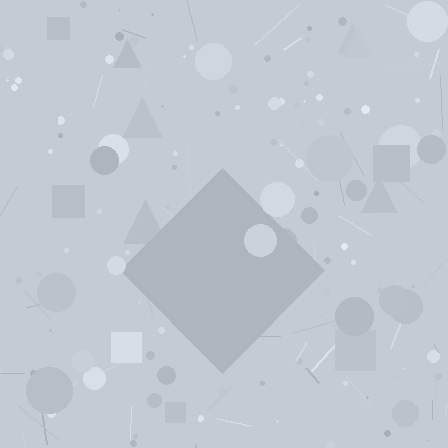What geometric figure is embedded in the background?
A diamond is embedded in the background.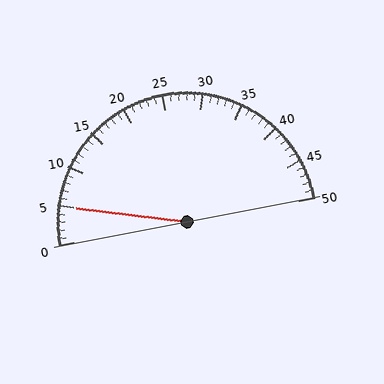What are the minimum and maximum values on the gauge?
The gauge ranges from 0 to 50.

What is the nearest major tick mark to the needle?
The nearest major tick mark is 5.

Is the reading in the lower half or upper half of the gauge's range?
The reading is in the lower half of the range (0 to 50).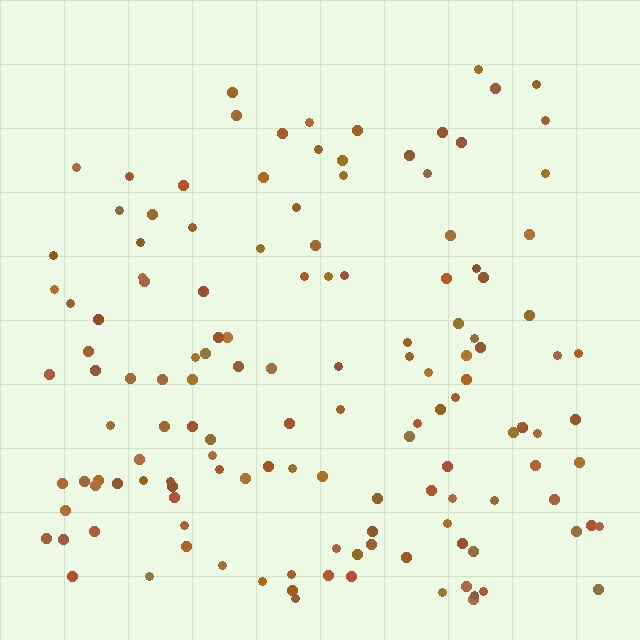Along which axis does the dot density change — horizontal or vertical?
Vertical.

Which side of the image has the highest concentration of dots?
The bottom.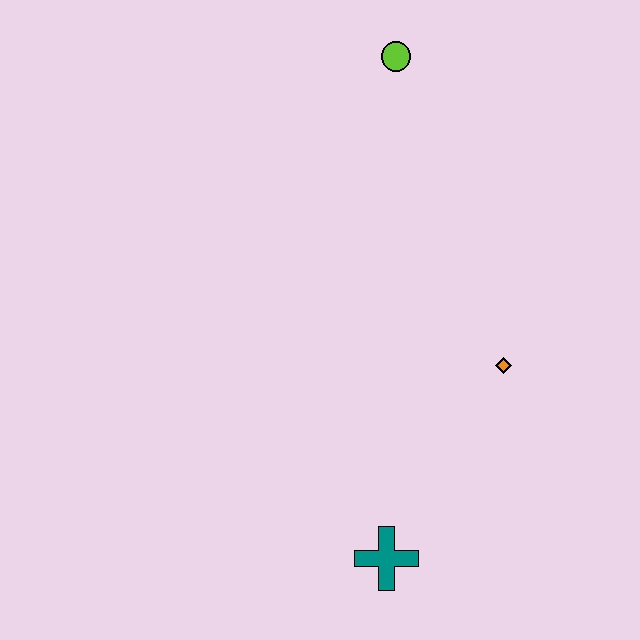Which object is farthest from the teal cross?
The lime circle is farthest from the teal cross.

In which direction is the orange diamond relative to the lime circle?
The orange diamond is below the lime circle.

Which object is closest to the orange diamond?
The teal cross is closest to the orange diamond.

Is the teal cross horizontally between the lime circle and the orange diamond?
No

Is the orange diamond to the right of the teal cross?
Yes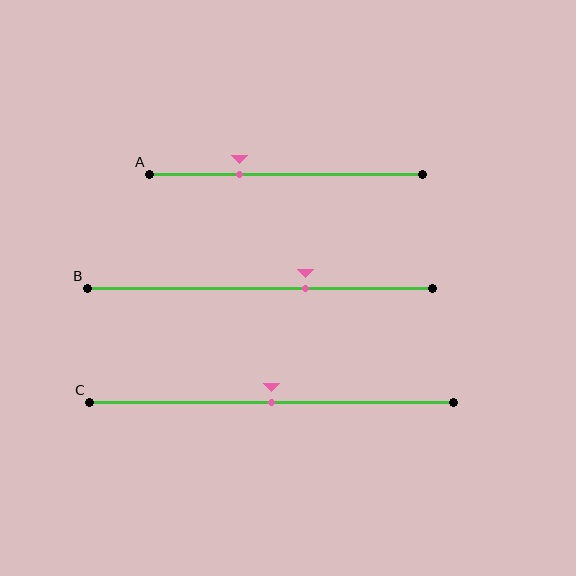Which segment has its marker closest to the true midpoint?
Segment C has its marker closest to the true midpoint.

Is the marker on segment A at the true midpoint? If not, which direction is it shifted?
No, the marker on segment A is shifted to the left by about 17% of the segment length.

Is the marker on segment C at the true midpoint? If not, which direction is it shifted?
Yes, the marker on segment C is at the true midpoint.